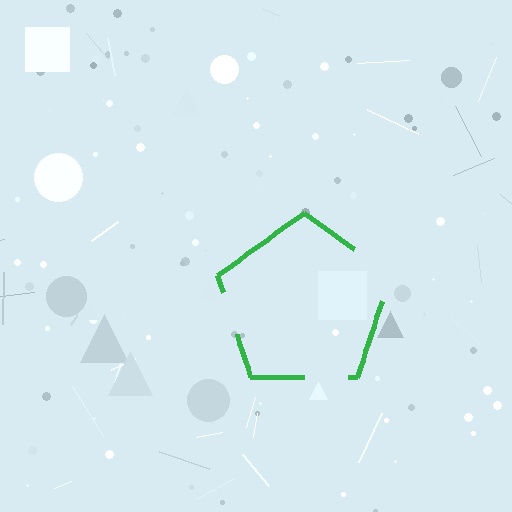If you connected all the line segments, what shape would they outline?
They would outline a pentagon.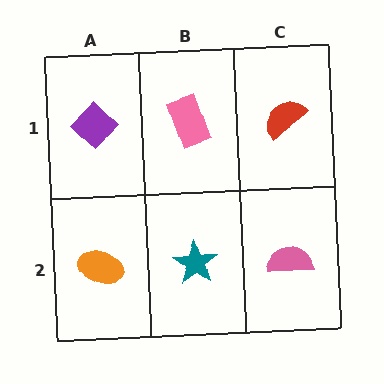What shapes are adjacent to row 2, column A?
A purple diamond (row 1, column A), a teal star (row 2, column B).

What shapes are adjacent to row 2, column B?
A pink rectangle (row 1, column B), an orange ellipse (row 2, column A), a pink semicircle (row 2, column C).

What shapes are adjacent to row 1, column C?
A pink semicircle (row 2, column C), a pink rectangle (row 1, column B).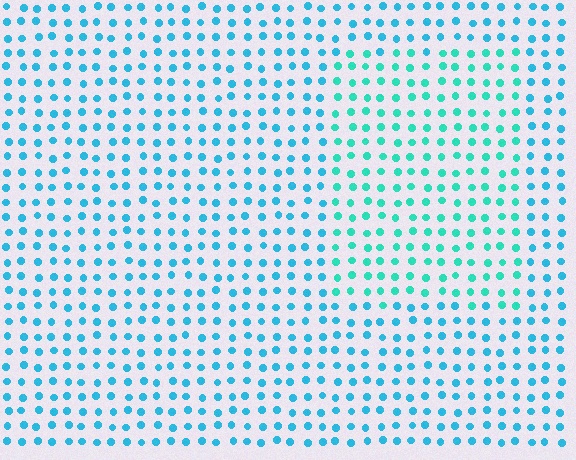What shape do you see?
I see a rectangle.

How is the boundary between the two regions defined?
The boundary is defined purely by a slight shift in hue (about 26 degrees). Spacing, size, and orientation are identical on both sides.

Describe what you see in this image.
The image is filled with small cyan elements in a uniform arrangement. A rectangle-shaped region is visible where the elements are tinted to a slightly different hue, forming a subtle color boundary.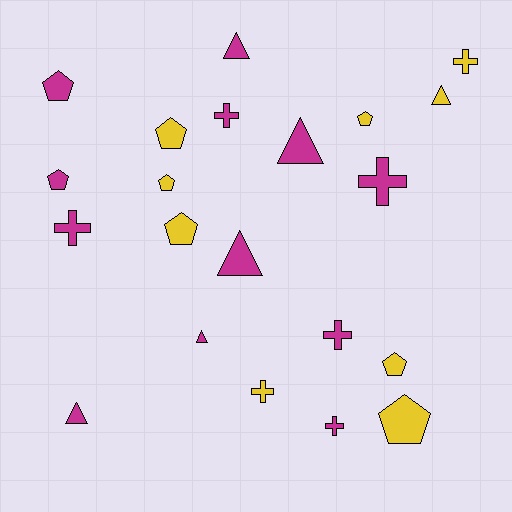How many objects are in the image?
There are 21 objects.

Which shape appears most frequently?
Pentagon, with 8 objects.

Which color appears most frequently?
Magenta, with 12 objects.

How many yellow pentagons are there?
There are 6 yellow pentagons.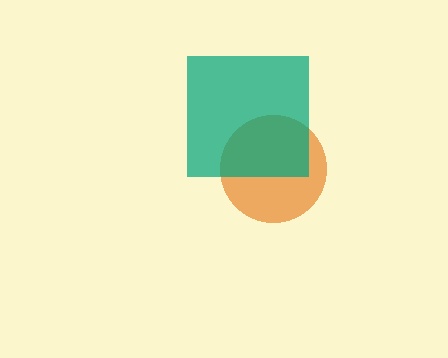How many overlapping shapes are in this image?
There are 2 overlapping shapes in the image.